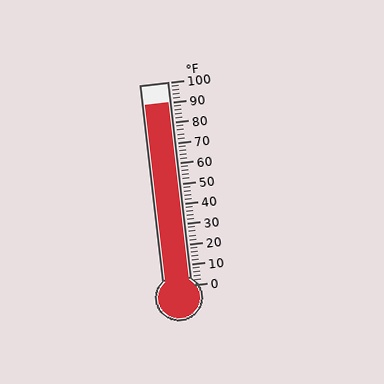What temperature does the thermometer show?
The thermometer shows approximately 90°F.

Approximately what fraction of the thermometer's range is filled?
The thermometer is filled to approximately 90% of its range.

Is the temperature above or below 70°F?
The temperature is above 70°F.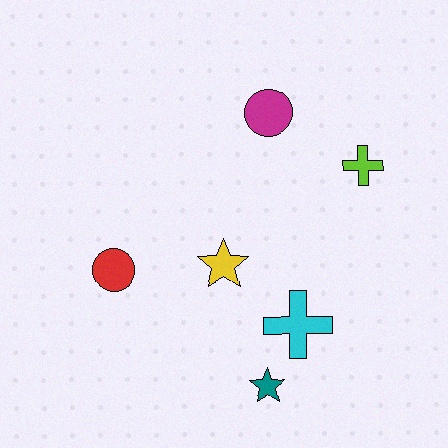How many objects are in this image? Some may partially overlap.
There are 6 objects.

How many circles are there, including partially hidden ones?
There are 2 circles.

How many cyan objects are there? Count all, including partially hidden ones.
There is 1 cyan object.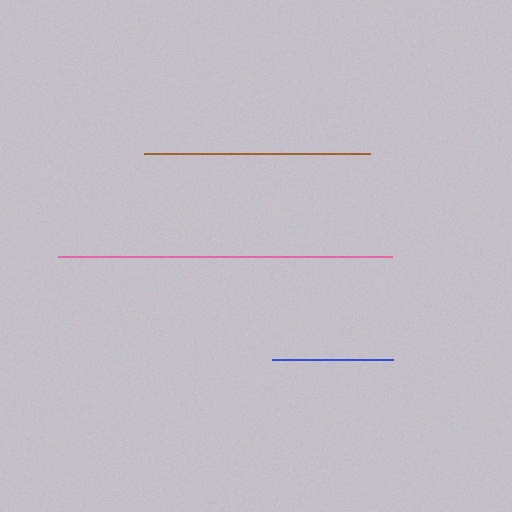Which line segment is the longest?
The pink line is the longest at approximately 333 pixels.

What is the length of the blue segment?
The blue segment is approximately 120 pixels long.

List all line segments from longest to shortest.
From longest to shortest: pink, brown, blue.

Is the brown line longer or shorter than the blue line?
The brown line is longer than the blue line.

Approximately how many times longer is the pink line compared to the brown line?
The pink line is approximately 1.5 times the length of the brown line.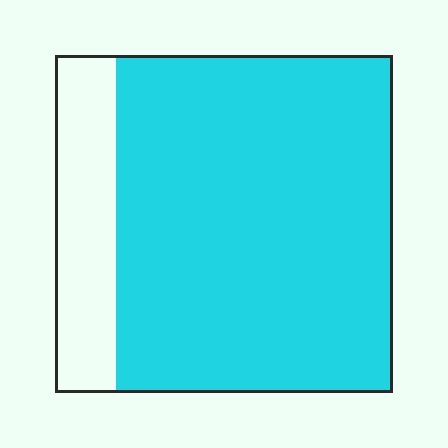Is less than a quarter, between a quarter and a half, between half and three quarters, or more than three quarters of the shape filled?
More than three quarters.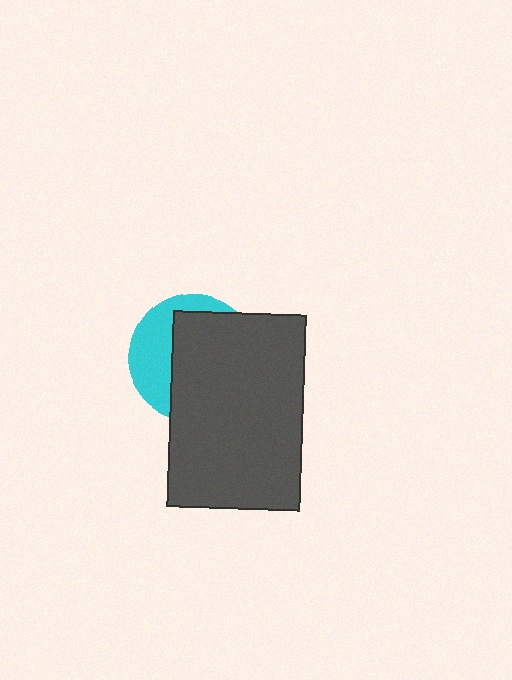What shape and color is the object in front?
The object in front is a dark gray rectangle.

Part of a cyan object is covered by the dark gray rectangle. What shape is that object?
It is a circle.